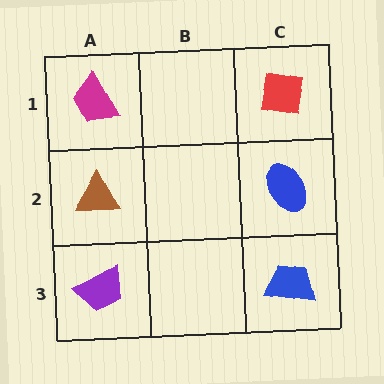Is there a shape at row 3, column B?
No, that cell is empty.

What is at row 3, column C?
A blue trapezoid.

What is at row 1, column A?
A magenta trapezoid.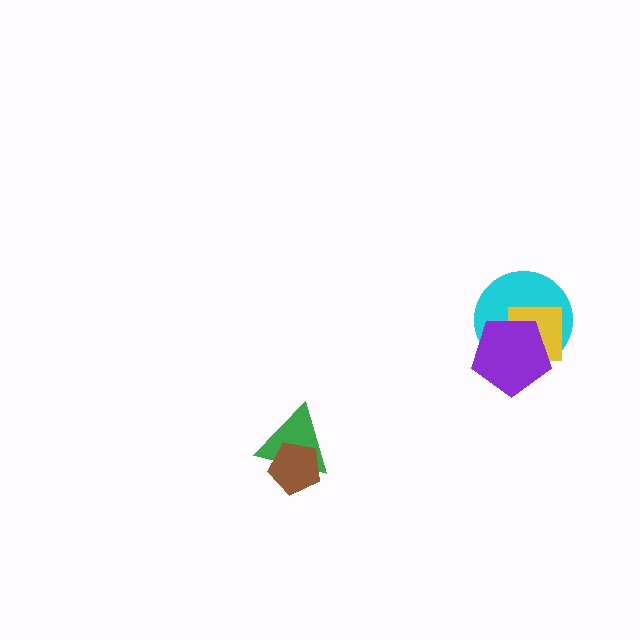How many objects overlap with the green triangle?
1 object overlaps with the green triangle.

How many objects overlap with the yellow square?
2 objects overlap with the yellow square.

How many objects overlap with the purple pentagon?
2 objects overlap with the purple pentagon.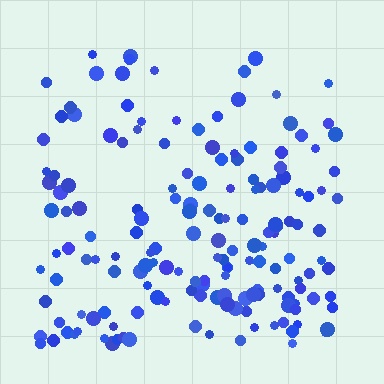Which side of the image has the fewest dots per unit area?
The top.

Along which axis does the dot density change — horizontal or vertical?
Vertical.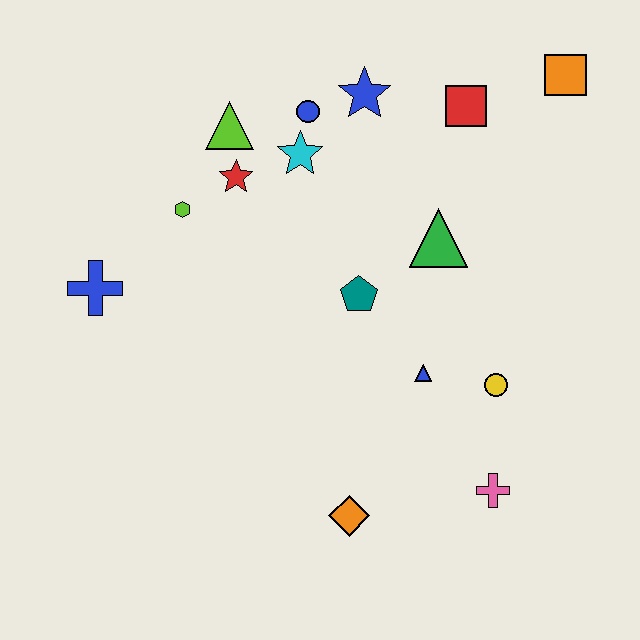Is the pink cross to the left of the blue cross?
No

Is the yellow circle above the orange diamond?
Yes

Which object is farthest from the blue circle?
The pink cross is farthest from the blue circle.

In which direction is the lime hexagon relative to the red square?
The lime hexagon is to the left of the red square.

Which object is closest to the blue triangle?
The yellow circle is closest to the blue triangle.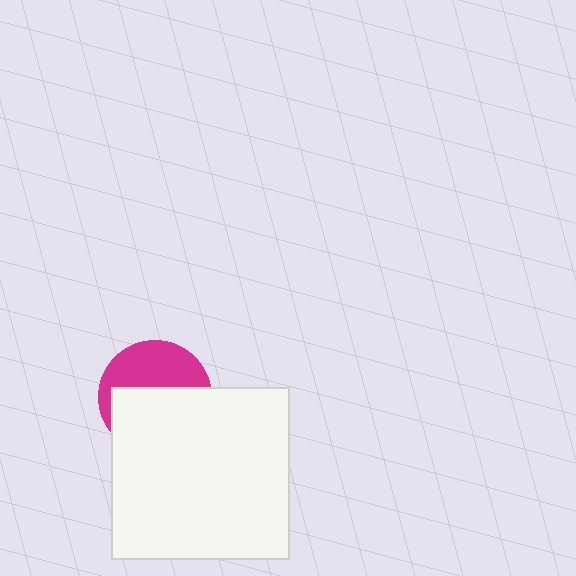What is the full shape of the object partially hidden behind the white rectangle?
The partially hidden object is a magenta circle.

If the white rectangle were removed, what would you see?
You would see the complete magenta circle.